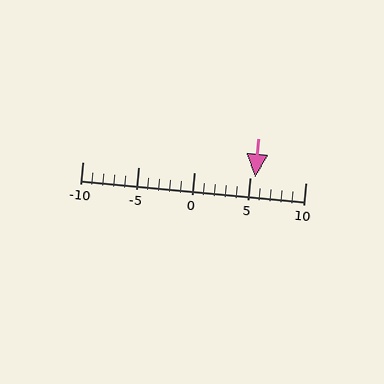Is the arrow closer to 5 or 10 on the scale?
The arrow is closer to 5.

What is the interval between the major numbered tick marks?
The major tick marks are spaced 5 units apart.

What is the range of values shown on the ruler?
The ruler shows values from -10 to 10.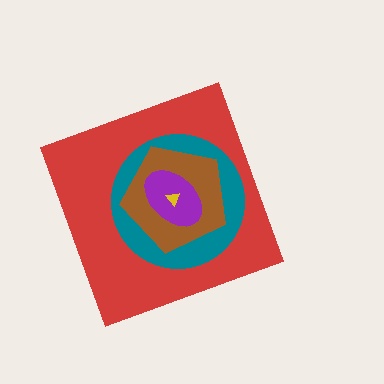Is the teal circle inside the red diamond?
Yes.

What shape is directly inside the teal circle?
The brown pentagon.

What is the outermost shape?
The red diamond.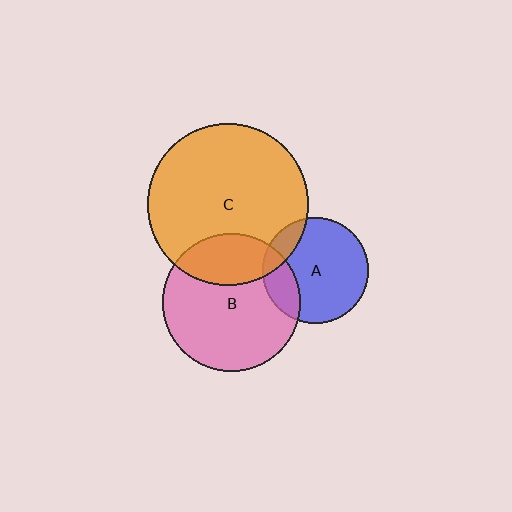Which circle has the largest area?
Circle C (orange).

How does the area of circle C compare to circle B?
Approximately 1.4 times.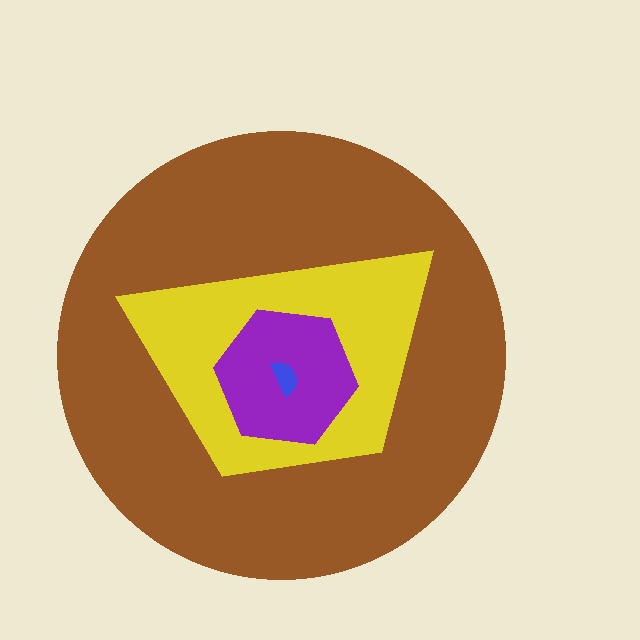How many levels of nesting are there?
4.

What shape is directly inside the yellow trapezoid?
The purple hexagon.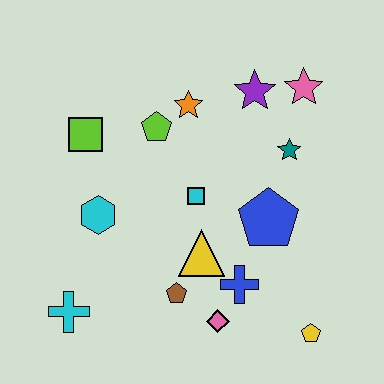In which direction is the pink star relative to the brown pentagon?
The pink star is above the brown pentagon.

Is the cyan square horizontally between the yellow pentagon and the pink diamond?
No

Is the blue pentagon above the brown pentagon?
Yes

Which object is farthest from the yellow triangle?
The pink star is farthest from the yellow triangle.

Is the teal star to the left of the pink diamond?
No